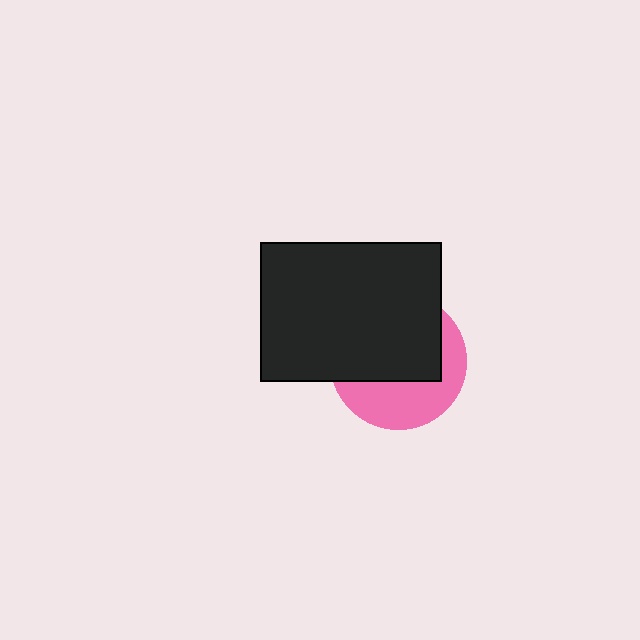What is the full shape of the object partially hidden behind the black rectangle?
The partially hidden object is a pink circle.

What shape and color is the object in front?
The object in front is a black rectangle.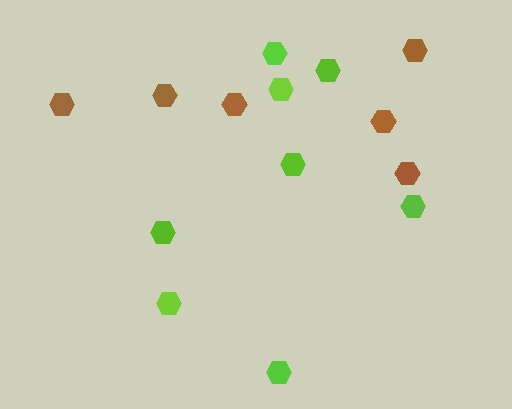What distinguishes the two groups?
There are 2 groups: one group of brown hexagons (6) and one group of lime hexagons (8).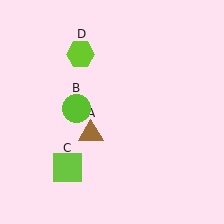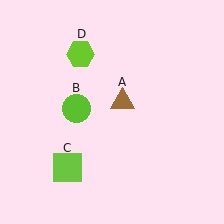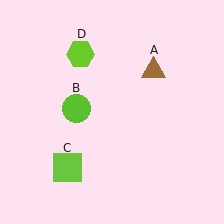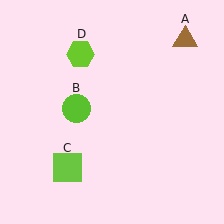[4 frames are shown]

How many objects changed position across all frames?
1 object changed position: brown triangle (object A).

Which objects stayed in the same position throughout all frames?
Lime circle (object B) and lime square (object C) and lime hexagon (object D) remained stationary.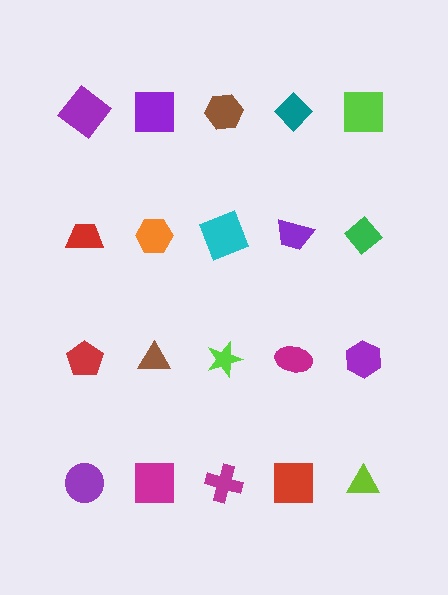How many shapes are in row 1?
5 shapes.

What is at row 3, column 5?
A purple hexagon.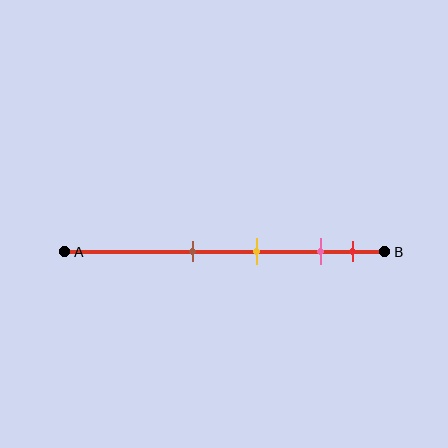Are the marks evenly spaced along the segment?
No, the marks are not evenly spaced.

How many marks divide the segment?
There are 4 marks dividing the segment.